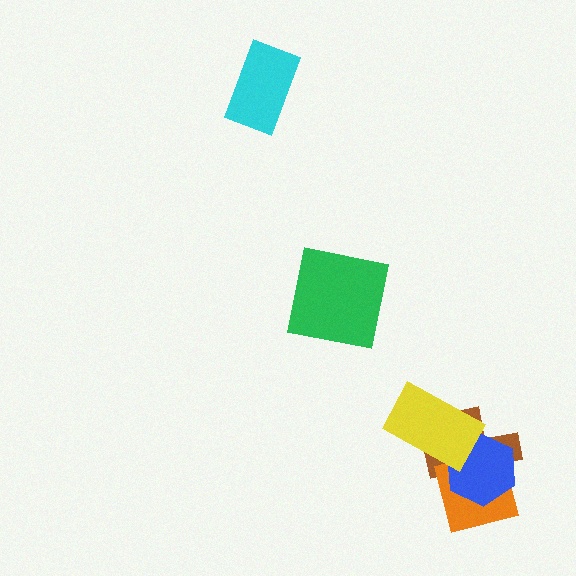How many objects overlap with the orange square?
2 objects overlap with the orange square.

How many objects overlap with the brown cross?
3 objects overlap with the brown cross.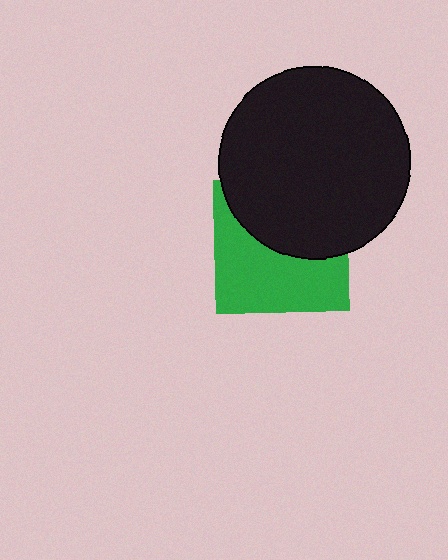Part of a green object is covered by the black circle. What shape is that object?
It is a square.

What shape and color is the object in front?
The object in front is a black circle.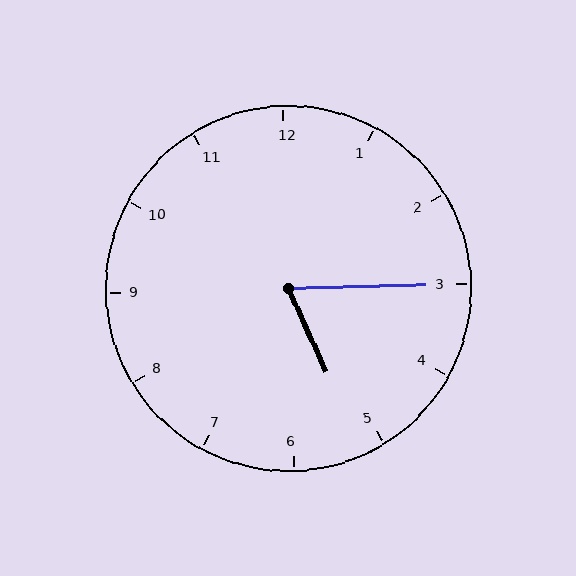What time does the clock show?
5:15.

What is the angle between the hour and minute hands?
Approximately 68 degrees.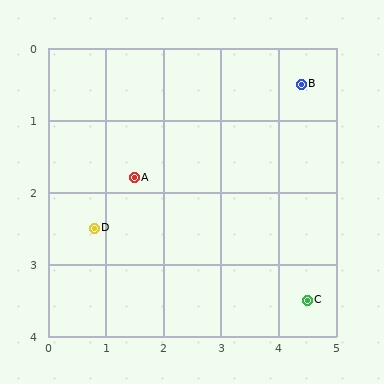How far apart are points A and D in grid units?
Points A and D are about 1.0 grid units apart.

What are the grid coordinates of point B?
Point B is at approximately (4.4, 0.5).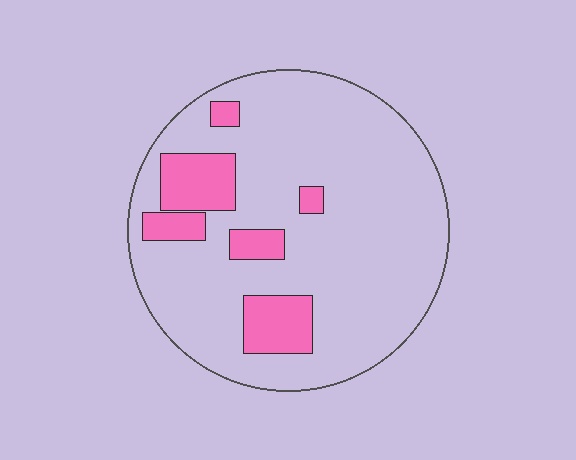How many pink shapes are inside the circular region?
6.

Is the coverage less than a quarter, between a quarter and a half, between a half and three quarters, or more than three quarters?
Less than a quarter.